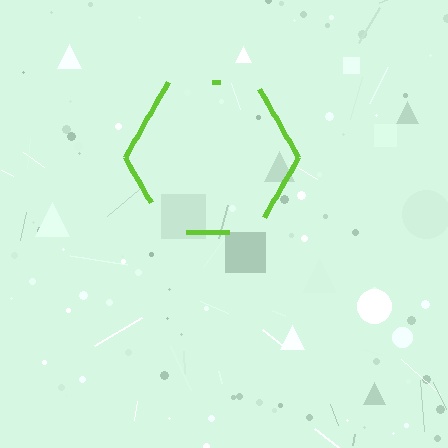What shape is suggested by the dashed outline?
The dashed outline suggests a hexagon.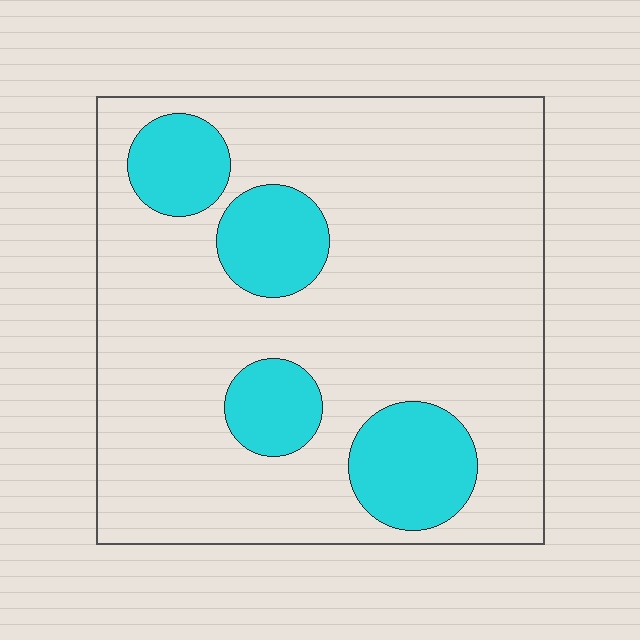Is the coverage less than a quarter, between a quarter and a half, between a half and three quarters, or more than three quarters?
Less than a quarter.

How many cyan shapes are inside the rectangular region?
4.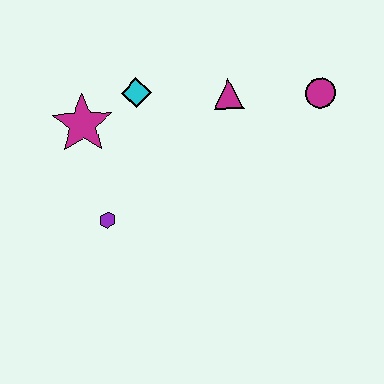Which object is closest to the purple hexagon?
The magenta star is closest to the purple hexagon.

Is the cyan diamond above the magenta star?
Yes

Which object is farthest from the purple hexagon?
The magenta circle is farthest from the purple hexagon.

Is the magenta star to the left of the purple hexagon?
Yes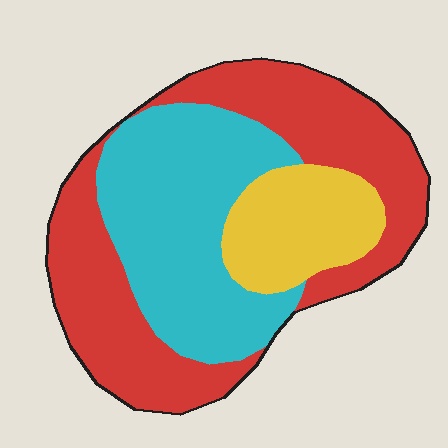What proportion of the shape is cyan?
Cyan covers about 35% of the shape.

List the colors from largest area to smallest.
From largest to smallest: red, cyan, yellow.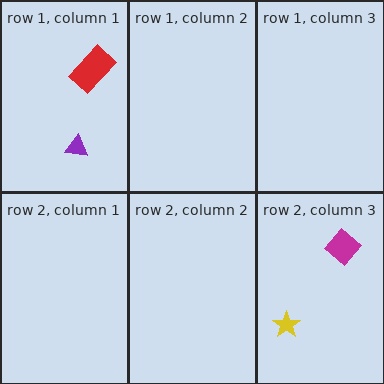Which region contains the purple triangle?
The row 1, column 1 region.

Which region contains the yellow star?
The row 2, column 3 region.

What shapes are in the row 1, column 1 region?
The purple triangle, the red rectangle.